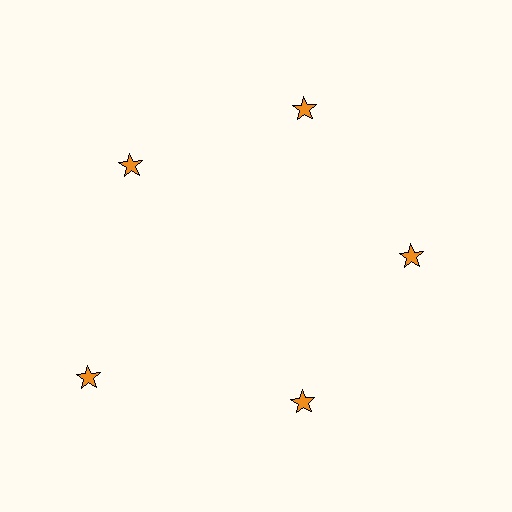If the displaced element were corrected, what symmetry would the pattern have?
It would have 5-fold rotational symmetry — the pattern would map onto itself every 72 degrees.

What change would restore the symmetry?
The symmetry would be restored by moving it inward, back onto the ring so that all 5 stars sit at equal angles and equal distance from the center.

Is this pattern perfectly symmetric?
No. The 5 orange stars are arranged in a ring, but one element near the 8 o'clock position is pushed outward from the center, breaking the 5-fold rotational symmetry.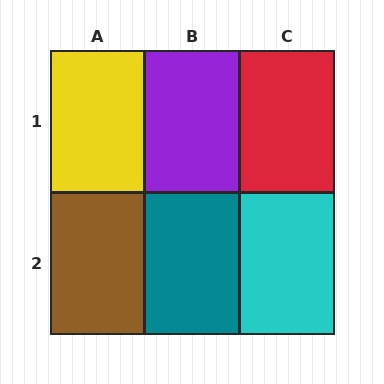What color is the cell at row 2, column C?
Cyan.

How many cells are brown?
1 cell is brown.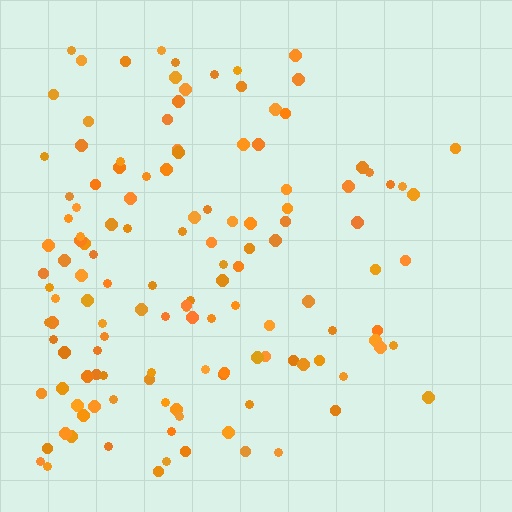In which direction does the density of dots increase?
From right to left, with the left side densest.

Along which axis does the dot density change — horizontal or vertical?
Horizontal.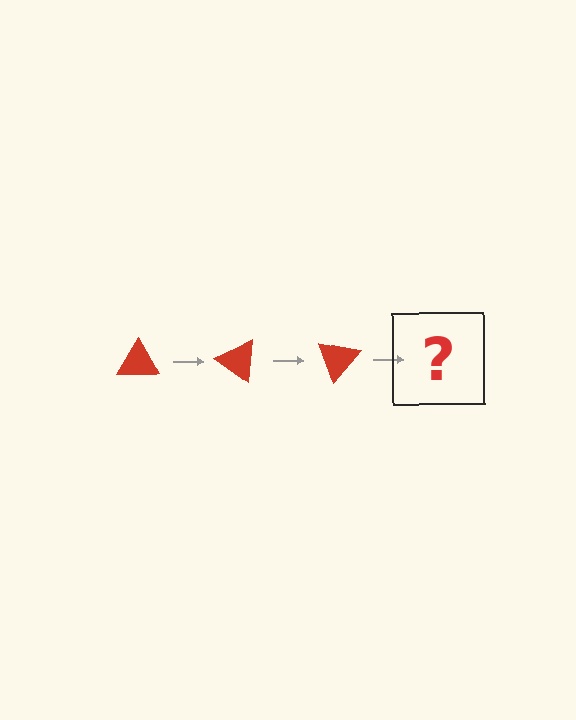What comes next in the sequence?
The next element should be a red triangle rotated 105 degrees.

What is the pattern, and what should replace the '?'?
The pattern is that the triangle rotates 35 degrees each step. The '?' should be a red triangle rotated 105 degrees.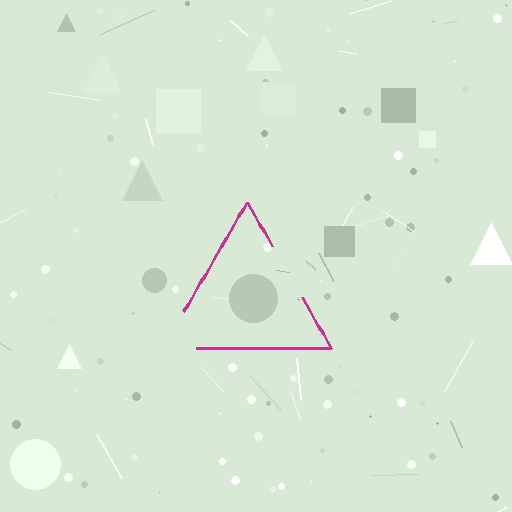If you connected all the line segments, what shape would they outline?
They would outline a triangle.